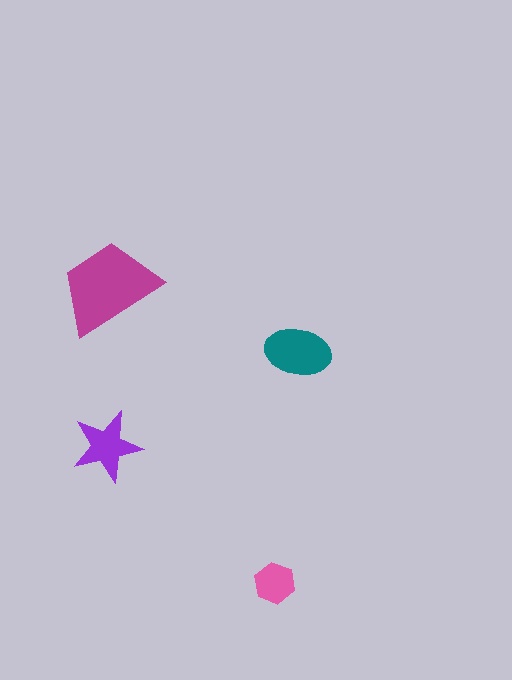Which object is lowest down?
The pink hexagon is bottommost.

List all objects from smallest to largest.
The pink hexagon, the purple star, the teal ellipse, the magenta trapezoid.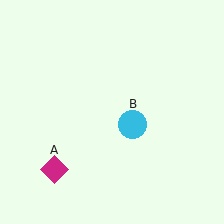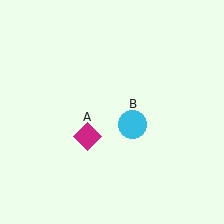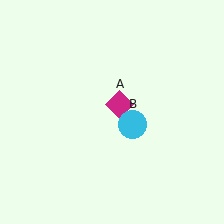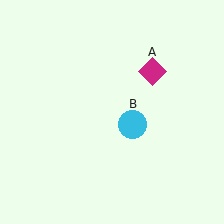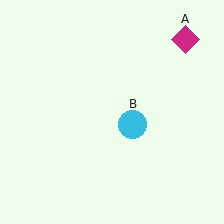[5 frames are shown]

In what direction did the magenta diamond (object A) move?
The magenta diamond (object A) moved up and to the right.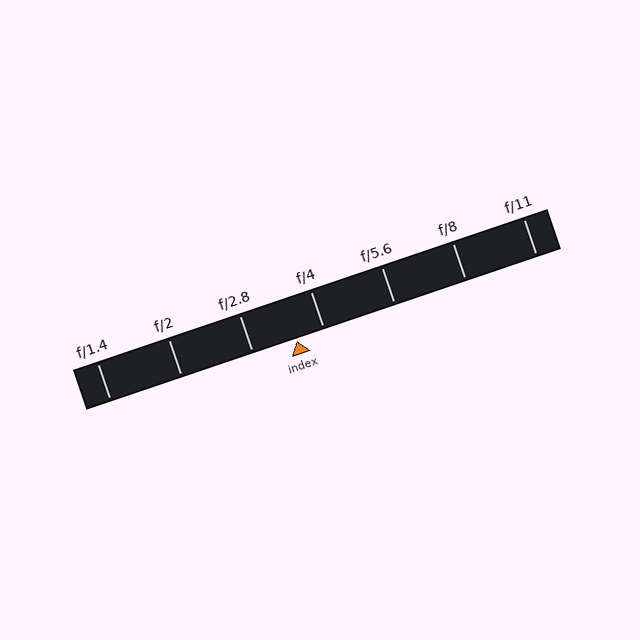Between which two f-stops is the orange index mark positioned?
The index mark is between f/2.8 and f/4.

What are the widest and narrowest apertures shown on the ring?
The widest aperture shown is f/1.4 and the narrowest is f/11.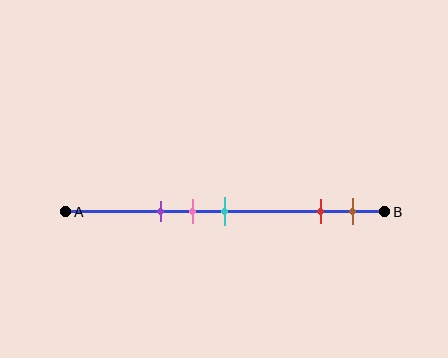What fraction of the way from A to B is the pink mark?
The pink mark is approximately 40% (0.4) of the way from A to B.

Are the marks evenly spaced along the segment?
No, the marks are not evenly spaced.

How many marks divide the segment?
There are 5 marks dividing the segment.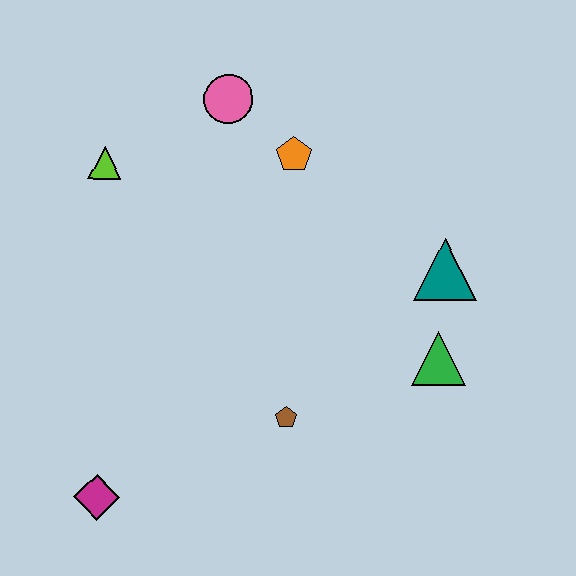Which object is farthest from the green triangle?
The lime triangle is farthest from the green triangle.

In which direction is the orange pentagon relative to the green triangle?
The orange pentagon is above the green triangle.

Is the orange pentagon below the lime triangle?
No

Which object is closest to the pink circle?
The orange pentagon is closest to the pink circle.